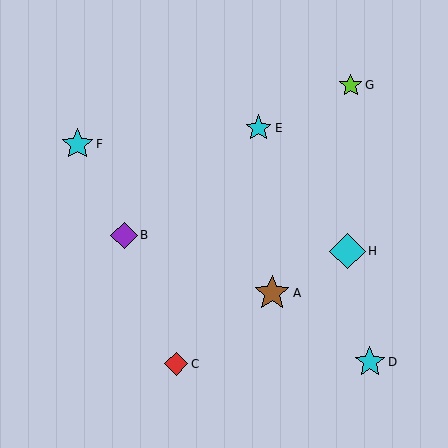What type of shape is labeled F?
Shape F is a cyan star.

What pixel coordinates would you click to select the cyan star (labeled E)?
Click at (258, 128) to select the cyan star E.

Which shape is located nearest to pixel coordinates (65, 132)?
The cyan star (labeled F) at (77, 144) is nearest to that location.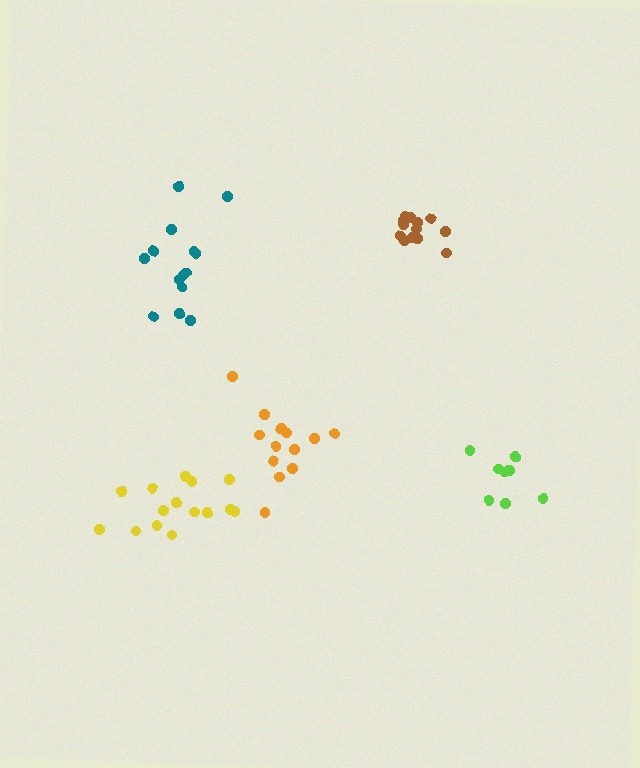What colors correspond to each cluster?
The clusters are colored: yellow, brown, lime, teal, orange.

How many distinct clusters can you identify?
There are 5 distinct clusters.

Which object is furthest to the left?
The teal cluster is leftmost.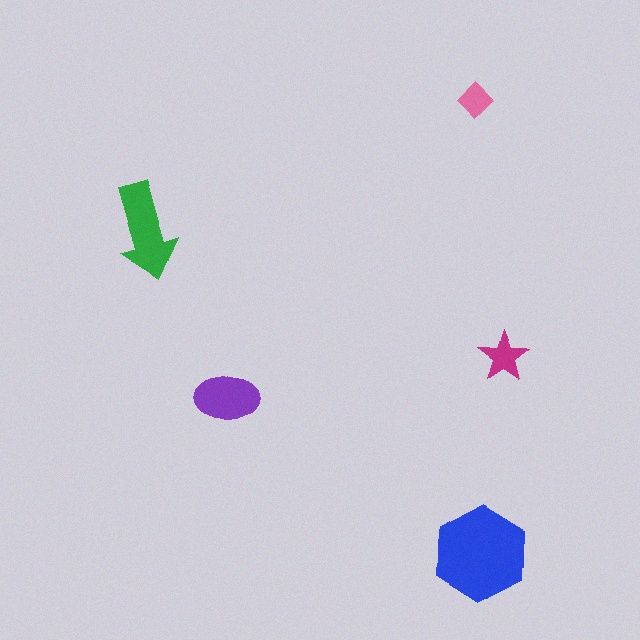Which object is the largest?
The blue hexagon.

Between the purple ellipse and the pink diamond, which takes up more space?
The purple ellipse.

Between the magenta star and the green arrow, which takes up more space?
The green arrow.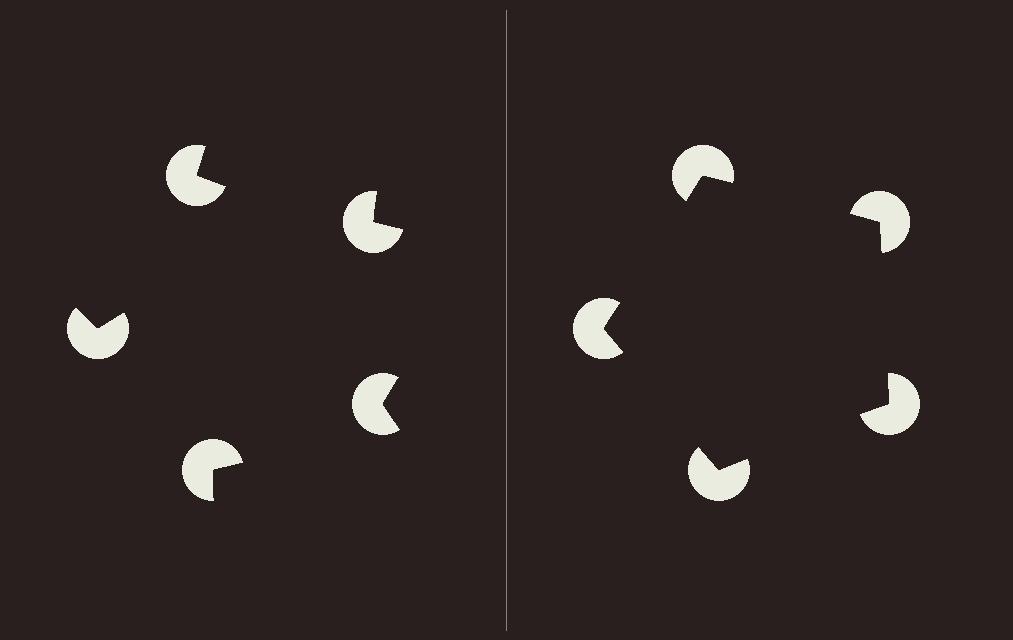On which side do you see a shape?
An illusory pentagon appears on the right side. On the left side the wedge cuts are rotated, so no coherent shape forms.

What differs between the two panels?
The pac-man discs are positioned identically on both sides; only the wedge orientations differ. On the right they align to a pentagon; on the left they are misaligned.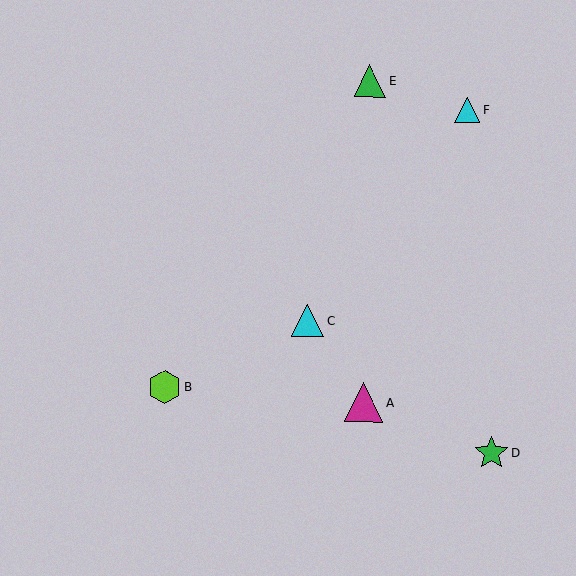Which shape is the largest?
The magenta triangle (labeled A) is the largest.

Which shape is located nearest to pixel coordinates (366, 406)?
The magenta triangle (labeled A) at (364, 402) is nearest to that location.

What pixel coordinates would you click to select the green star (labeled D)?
Click at (492, 453) to select the green star D.